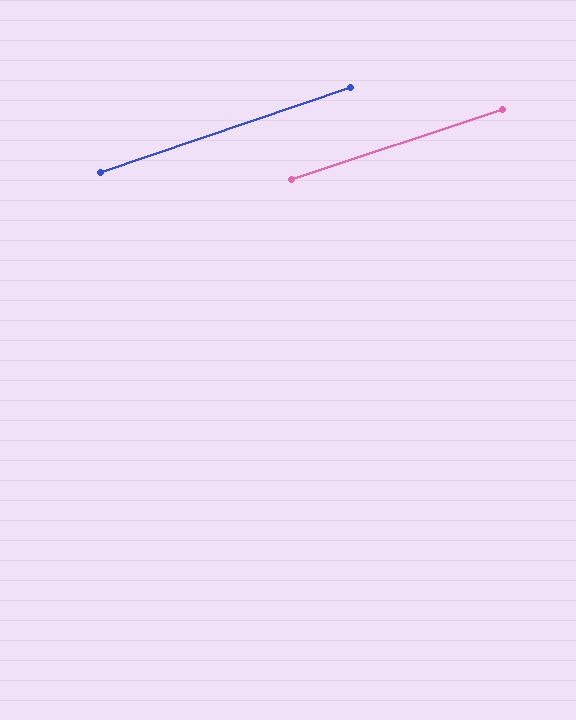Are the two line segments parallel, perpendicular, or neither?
Parallel — their directions differ by only 0.3°.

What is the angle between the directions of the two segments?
Approximately 0 degrees.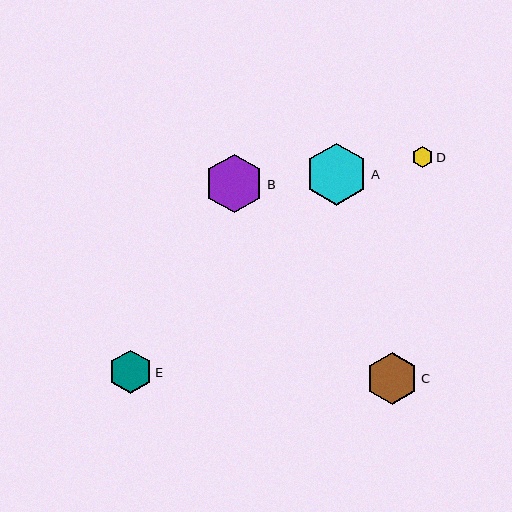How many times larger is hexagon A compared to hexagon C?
Hexagon A is approximately 1.2 times the size of hexagon C.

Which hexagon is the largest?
Hexagon A is the largest with a size of approximately 62 pixels.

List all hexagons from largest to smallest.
From largest to smallest: A, B, C, E, D.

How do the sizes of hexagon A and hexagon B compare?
Hexagon A and hexagon B are approximately the same size.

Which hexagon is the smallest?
Hexagon D is the smallest with a size of approximately 21 pixels.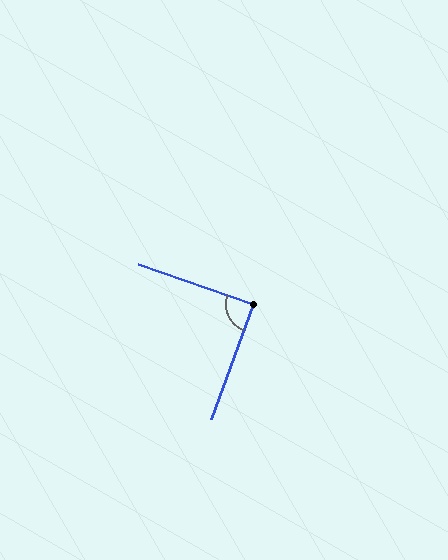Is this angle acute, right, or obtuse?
It is approximately a right angle.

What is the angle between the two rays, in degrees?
Approximately 89 degrees.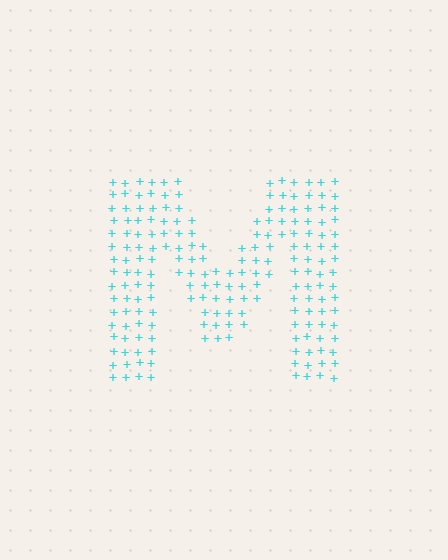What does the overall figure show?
The overall figure shows the letter M.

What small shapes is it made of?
It is made of small plus signs.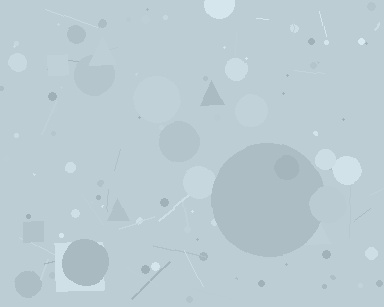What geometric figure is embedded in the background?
A circle is embedded in the background.